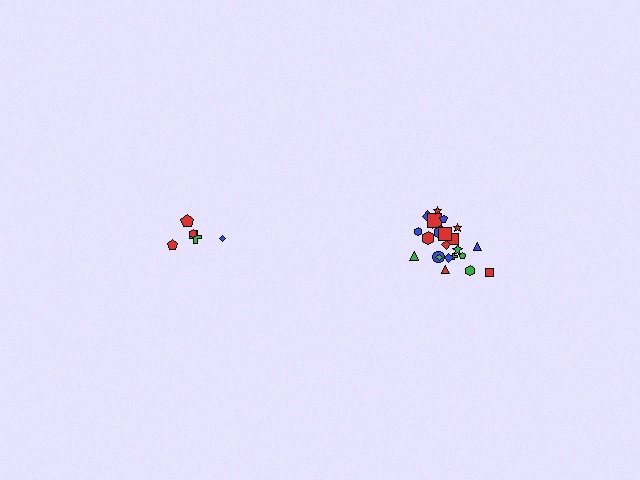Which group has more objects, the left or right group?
The right group.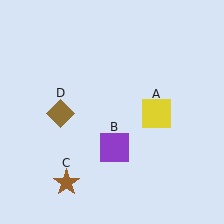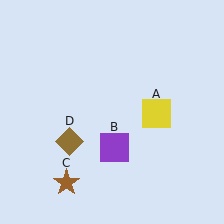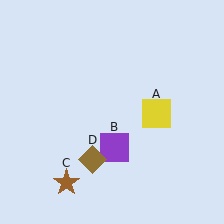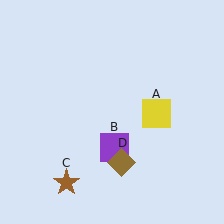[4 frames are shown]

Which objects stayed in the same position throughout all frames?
Yellow square (object A) and purple square (object B) and brown star (object C) remained stationary.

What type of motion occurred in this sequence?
The brown diamond (object D) rotated counterclockwise around the center of the scene.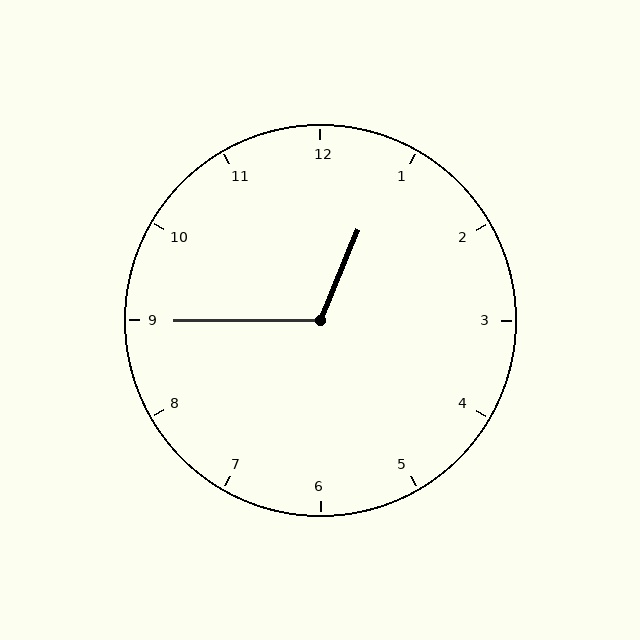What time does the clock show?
12:45.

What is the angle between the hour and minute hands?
Approximately 112 degrees.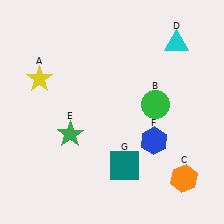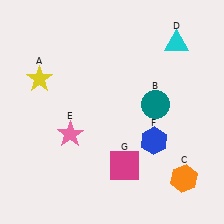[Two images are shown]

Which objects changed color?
B changed from green to teal. E changed from green to pink. G changed from teal to magenta.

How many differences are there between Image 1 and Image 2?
There are 3 differences between the two images.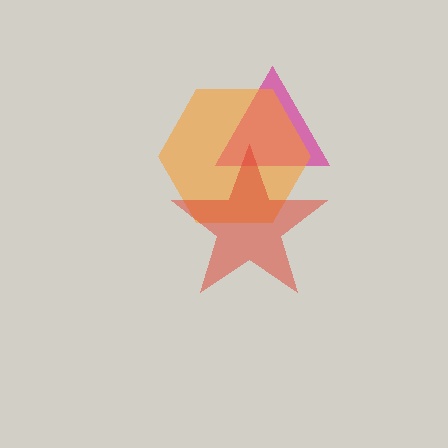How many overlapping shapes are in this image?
There are 3 overlapping shapes in the image.